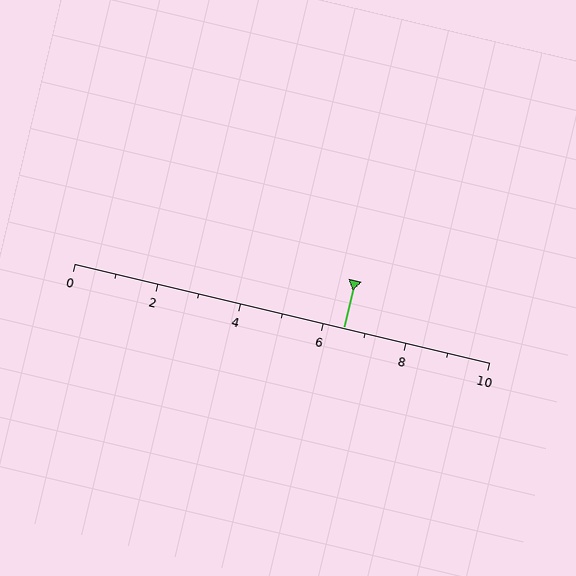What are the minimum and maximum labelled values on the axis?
The axis runs from 0 to 10.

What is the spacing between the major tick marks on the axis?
The major ticks are spaced 2 apart.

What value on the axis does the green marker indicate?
The marker indicates approximately 6.5.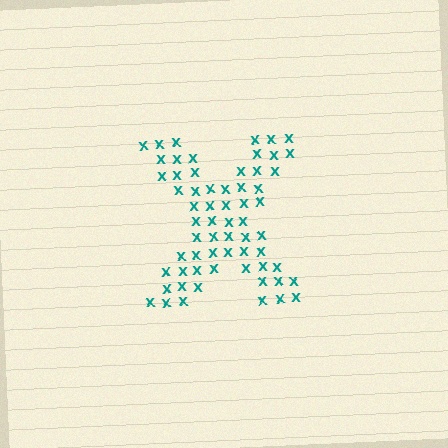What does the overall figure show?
The overall figure shows the letter X.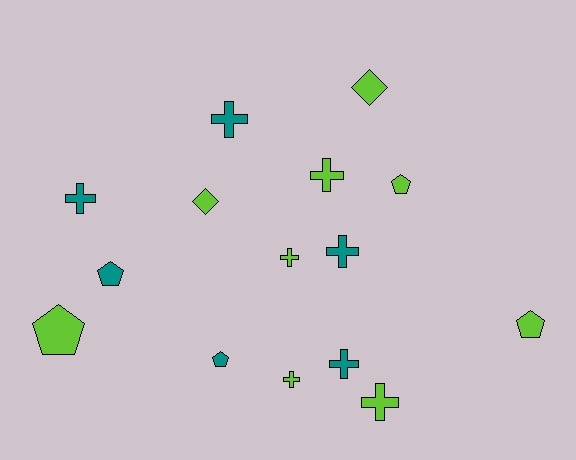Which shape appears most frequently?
Cross, with 8 objects.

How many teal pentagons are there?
There are 2 teal pentagons.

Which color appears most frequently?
Lime, with 9 objects.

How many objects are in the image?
There are 15 objects.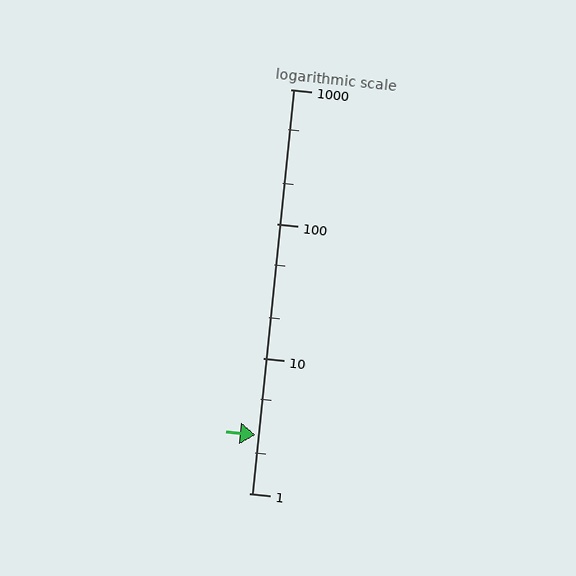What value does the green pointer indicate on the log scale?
The pointer indicates approximately 2.7.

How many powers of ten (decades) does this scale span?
The scale spans 3 decades, from 1 to 1000.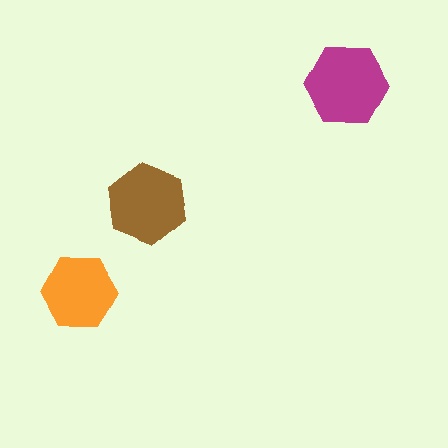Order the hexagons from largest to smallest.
the magenta one, the brown one, the orange one.